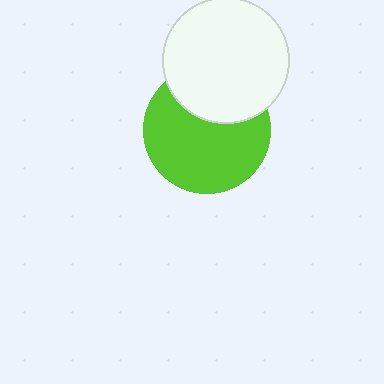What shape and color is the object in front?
The object in front is a white circle.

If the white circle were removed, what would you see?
You would see the complete lime circle.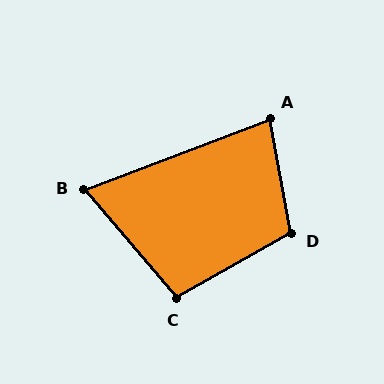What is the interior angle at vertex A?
Approximately 79 degrees (acute).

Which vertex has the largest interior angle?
D, at approximately 109 degrees.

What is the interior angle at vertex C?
Approximately 101 degrees (obtuse).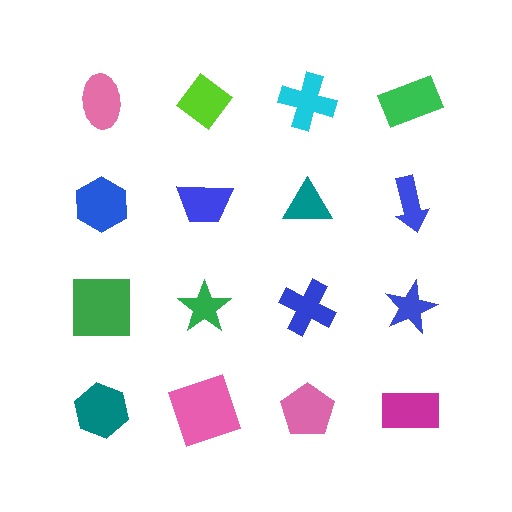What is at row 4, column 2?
A pink square.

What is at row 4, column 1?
A teal hexagon.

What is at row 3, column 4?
A blue star.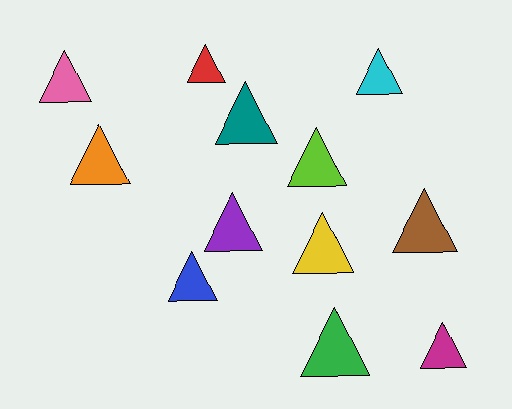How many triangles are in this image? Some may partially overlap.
There are 12 triangles.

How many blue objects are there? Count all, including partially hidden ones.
There is 1 blue object.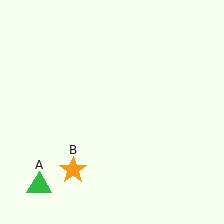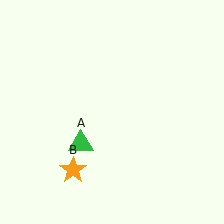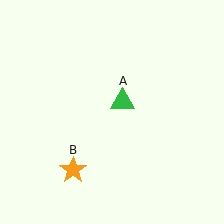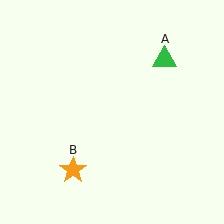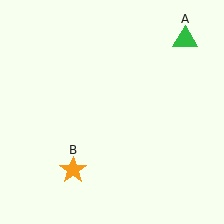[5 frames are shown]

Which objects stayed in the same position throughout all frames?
Orange star (object B) remained stationary.